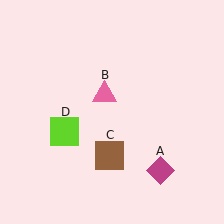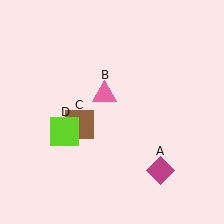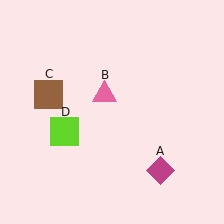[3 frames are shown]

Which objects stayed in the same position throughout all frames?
Magenta diamond (object A) and pink triangle (object B) and lime square (object D) remained stationary.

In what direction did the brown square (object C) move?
The brown square (object C) moved up and to the left.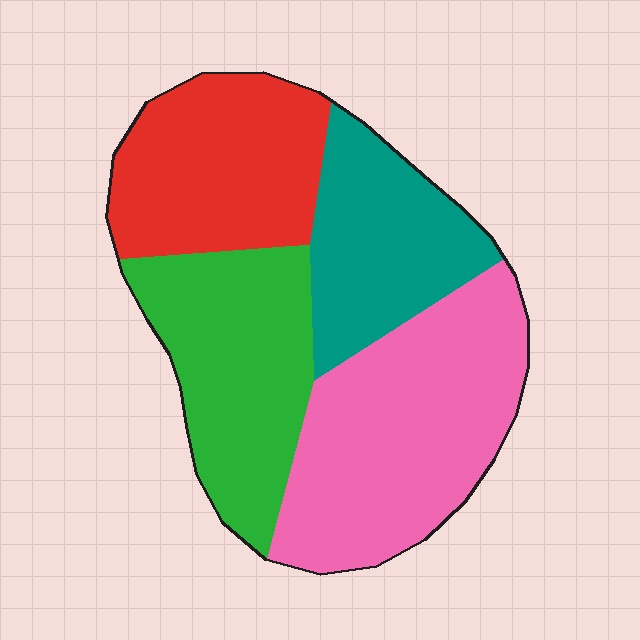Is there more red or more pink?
Pink.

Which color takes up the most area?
Pink, at roughly 35%.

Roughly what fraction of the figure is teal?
Teal takes up about one fifth (1/5) of the figure.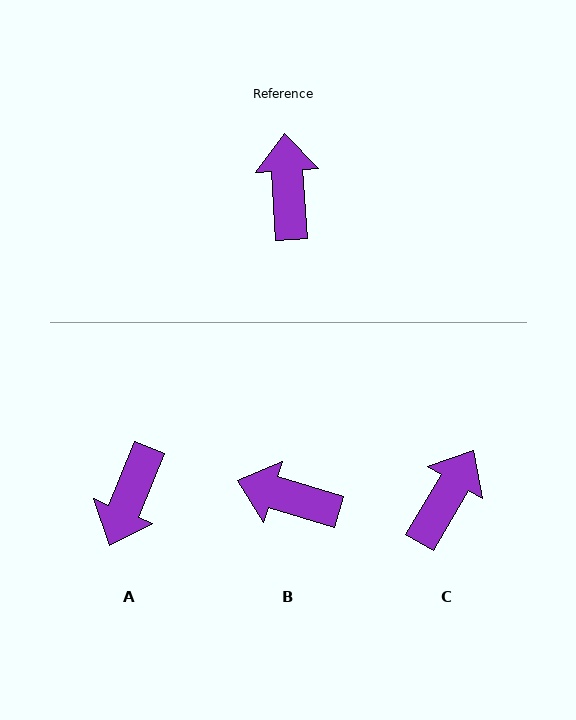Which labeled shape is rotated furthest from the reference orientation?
A, about 154 degrees away.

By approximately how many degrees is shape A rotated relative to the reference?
Approximately 154 degrees counter-clockwise.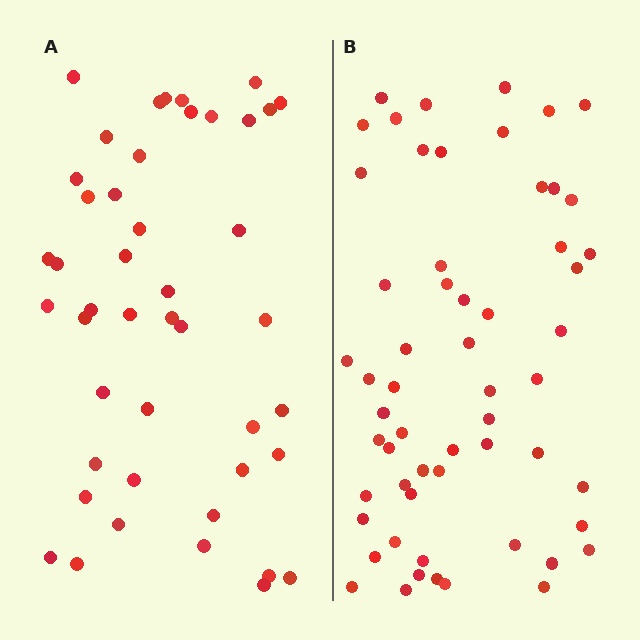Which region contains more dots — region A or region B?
Region B (the right region) has more dots.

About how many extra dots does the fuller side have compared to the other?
Region B has approximately 15 more dots than region A.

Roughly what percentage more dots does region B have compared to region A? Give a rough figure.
About 30% more.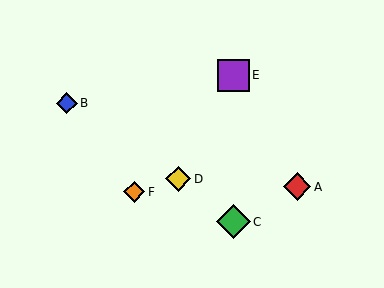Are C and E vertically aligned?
Yes, both are at x≈233.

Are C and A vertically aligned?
No, C is at x≈233 and A is at x≈297.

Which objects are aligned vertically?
Objects C, E are aligned vertically.